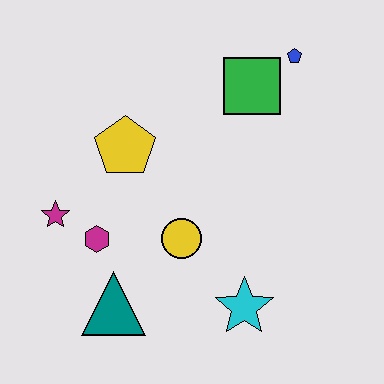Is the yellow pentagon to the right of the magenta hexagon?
Yes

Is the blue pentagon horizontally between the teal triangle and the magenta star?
No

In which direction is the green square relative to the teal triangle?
The green square is above the teal triangle.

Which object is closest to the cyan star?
The yellow circle is closest to the cyan star.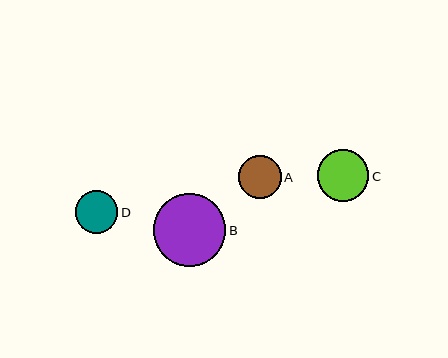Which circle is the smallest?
Circle D is the smallest with a size of approximately 42 pixels.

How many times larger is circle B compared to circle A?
Circle B is approximately 1.7 times the size of circle A.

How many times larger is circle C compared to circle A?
Circle C is approximately 1.2 times the size of circle A.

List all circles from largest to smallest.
From largest to smallest: B, C, A, D.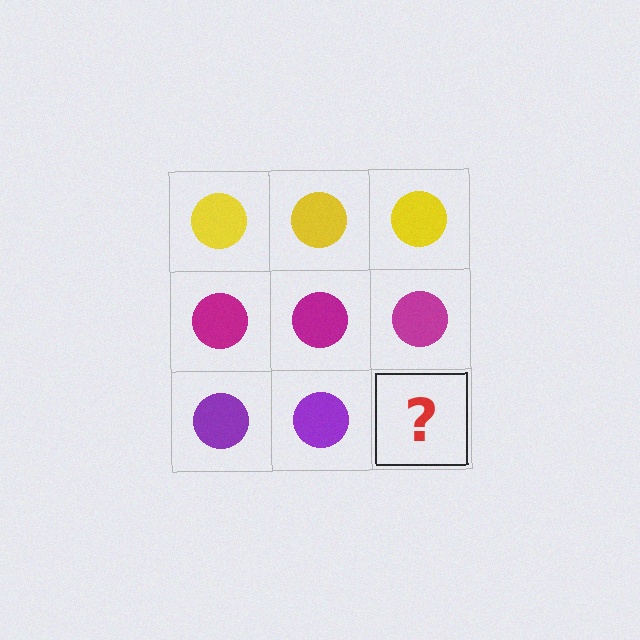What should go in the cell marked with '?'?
The missing cell should contain a purple circle.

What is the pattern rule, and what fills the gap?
The rule is that each row has a consistent color. The gap should be filled with a purple circle.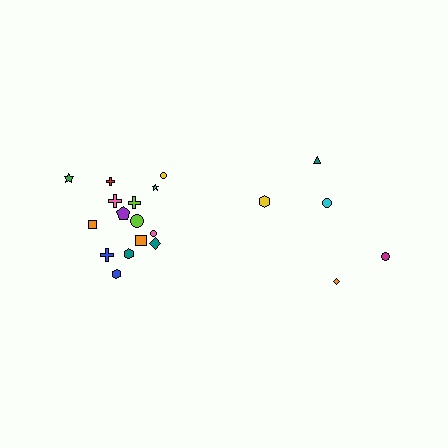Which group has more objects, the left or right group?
The left group.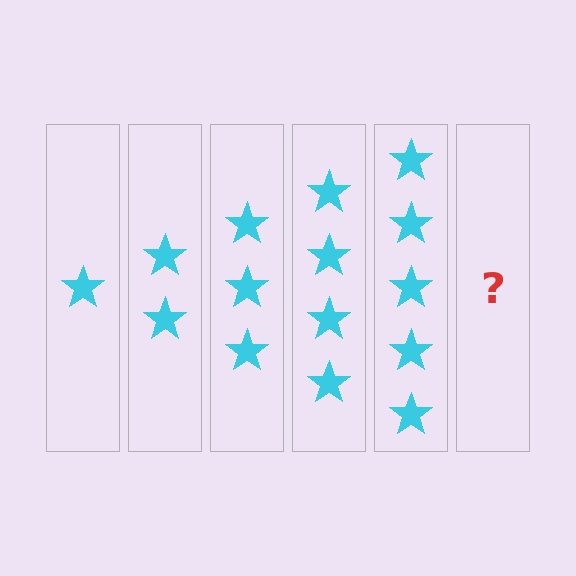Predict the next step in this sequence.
The next step is 6 stars.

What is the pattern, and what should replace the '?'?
The pattern is that each step adds one more star. The '?' should be 6 stars.